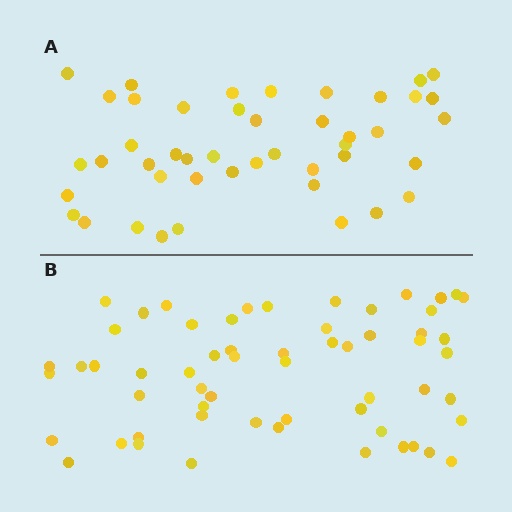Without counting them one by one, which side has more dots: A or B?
Region B (the bottom region) has more dots.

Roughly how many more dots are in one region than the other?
Region B has approximately 15 more dots than region A.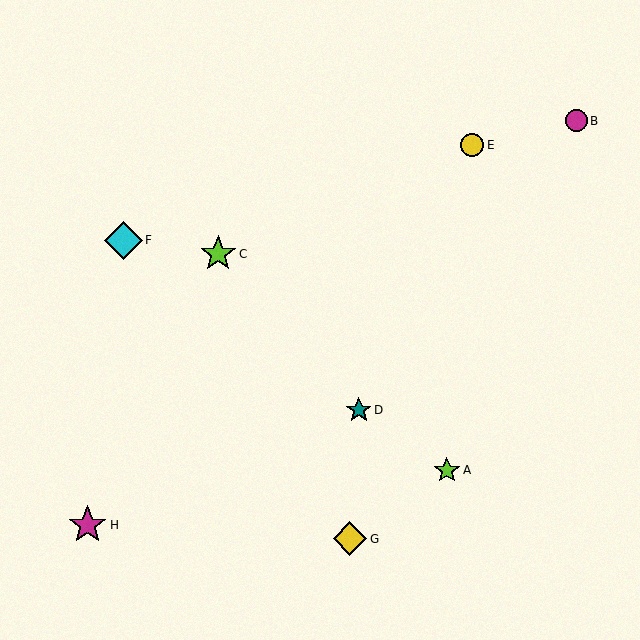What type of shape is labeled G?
Shape G is a yellow diamond.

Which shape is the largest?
The magenta star (labeled H) is the largest.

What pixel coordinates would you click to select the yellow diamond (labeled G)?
Click at (350, 539) to select the yellow diamond G.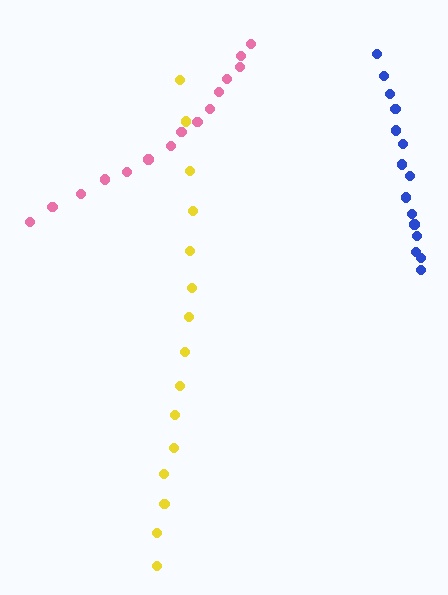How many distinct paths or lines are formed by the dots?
There are 3 distinct paths.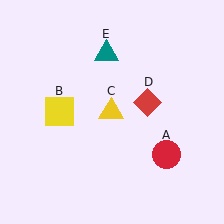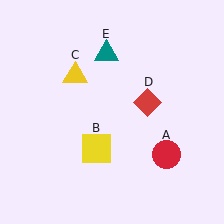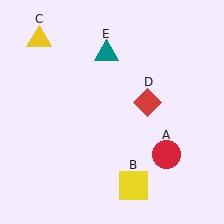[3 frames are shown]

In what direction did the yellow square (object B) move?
The yellow square (object B) moved down and to the right.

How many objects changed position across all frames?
2 objects changed position: yellow square (object B), yellow triangle (object C).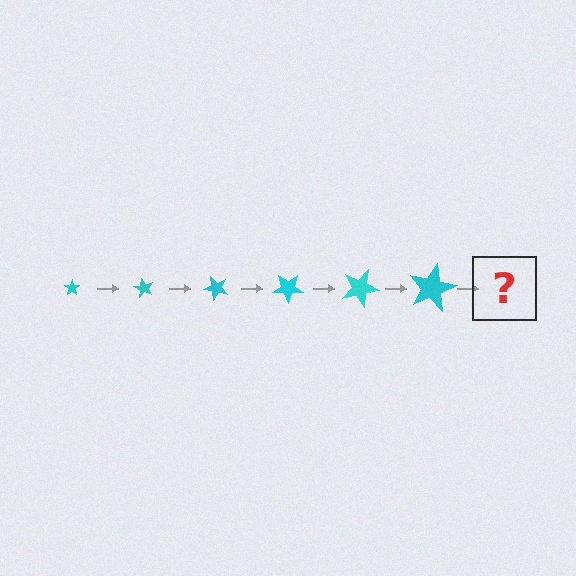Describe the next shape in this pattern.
It should be a star, larger than the previous one and rotated 360 degrees from the start.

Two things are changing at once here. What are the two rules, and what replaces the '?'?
The two rules are that the star grows larger each step and it rotates 60 degrees each step. The '?' should be a star, larger than the previous one and rotated 360 degrees from the start.